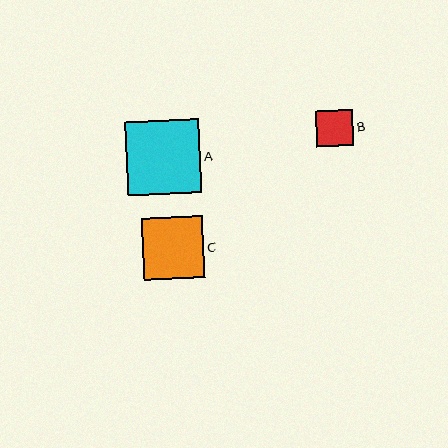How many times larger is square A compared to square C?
Square A is approximately 1.2 times the size of square C.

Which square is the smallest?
Square B is the smallest with a size of approximately 37 pixels.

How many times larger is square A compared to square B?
Square A is approximately 2.0 times the size of square B.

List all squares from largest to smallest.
From largest to smallest: A, C, B.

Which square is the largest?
Square A is the largest with a size of approximately 75 pixels.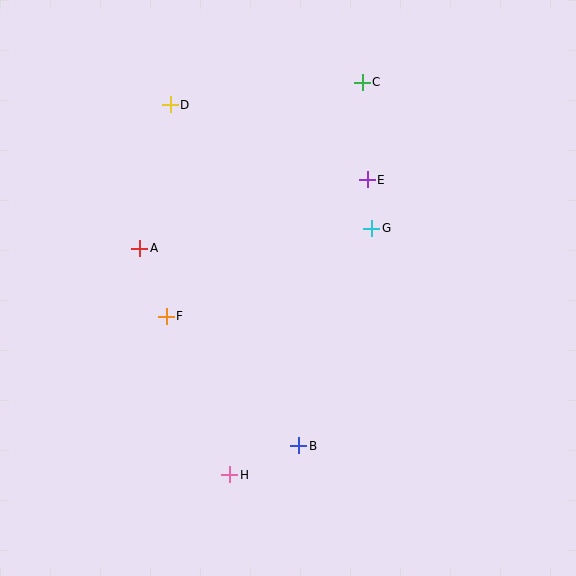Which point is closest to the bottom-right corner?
Point B is closest to the bottom-right corner.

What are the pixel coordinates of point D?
Point D is at (170, 105).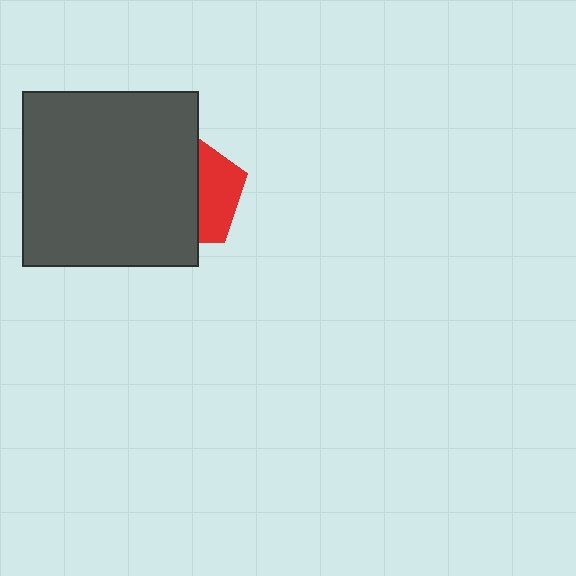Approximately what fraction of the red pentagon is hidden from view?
Roughly 64% of the red pentagon is hidden behind the dark gray square.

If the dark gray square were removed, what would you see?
You would see the complete red pentagon.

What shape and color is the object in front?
The object in front is a dark gray square.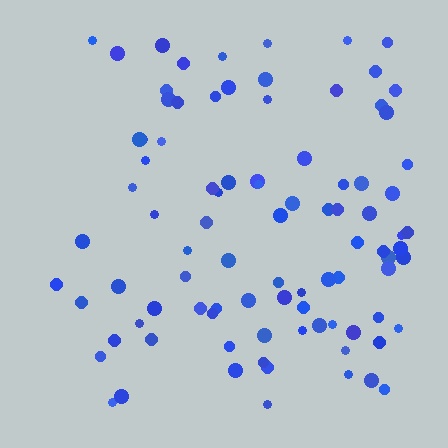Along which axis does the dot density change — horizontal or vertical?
Horizontal.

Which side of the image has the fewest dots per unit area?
The left.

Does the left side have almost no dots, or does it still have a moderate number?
Still a moderate number, just noticeably fewer than the right.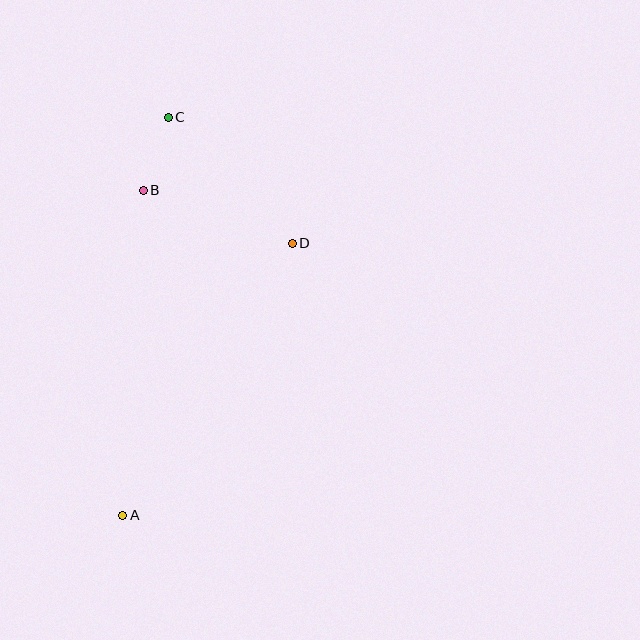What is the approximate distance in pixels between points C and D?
The distance between C and D is approximately 177 pixels.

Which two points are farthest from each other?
Points A and C are farthest from each other.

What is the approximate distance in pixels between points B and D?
The distance between B and D is approximately 158 pixels.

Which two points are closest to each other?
Points B and C are closest to each other.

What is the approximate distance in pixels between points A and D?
The distance between A and D is approximately 320 pixels.